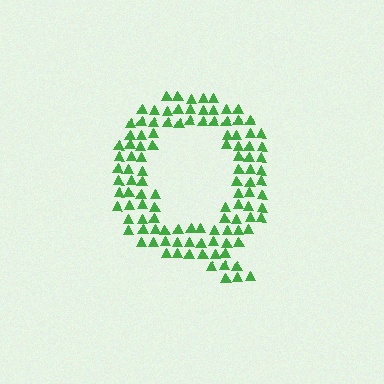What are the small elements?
The small elements are triangles.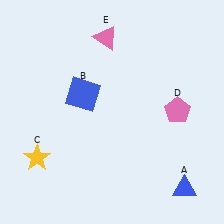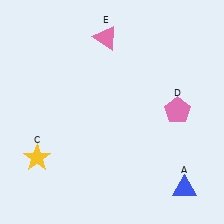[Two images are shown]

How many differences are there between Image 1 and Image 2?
There is 1 difference between the two images.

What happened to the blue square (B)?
The blue square (B) was removed in Image 2. It was in the top-left area of Image 1.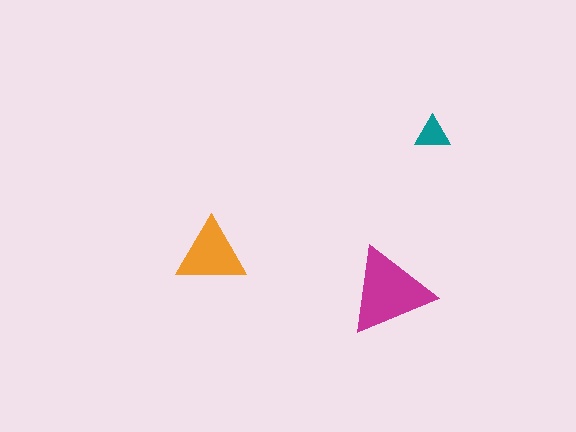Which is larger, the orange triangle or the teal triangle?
The orange one.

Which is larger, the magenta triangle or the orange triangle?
The magenta one.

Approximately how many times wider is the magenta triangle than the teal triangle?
About 2.5 times wider.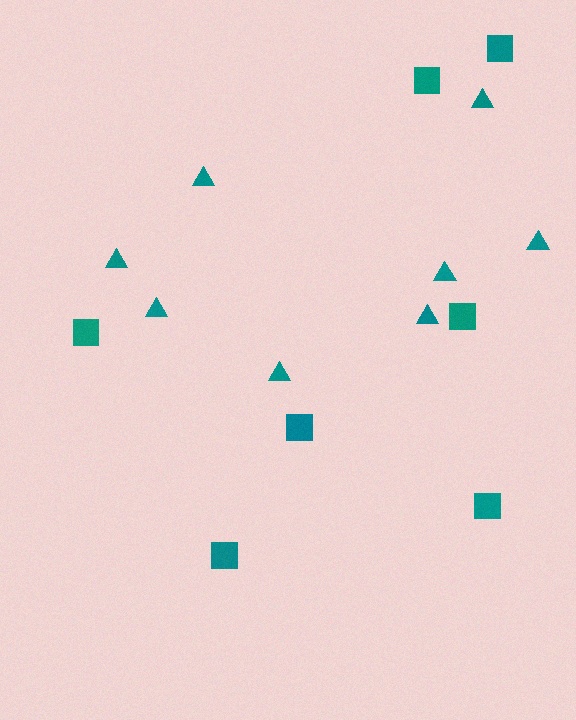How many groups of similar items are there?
There are 2 groups: one group of squares (7) and one group of triangles (8).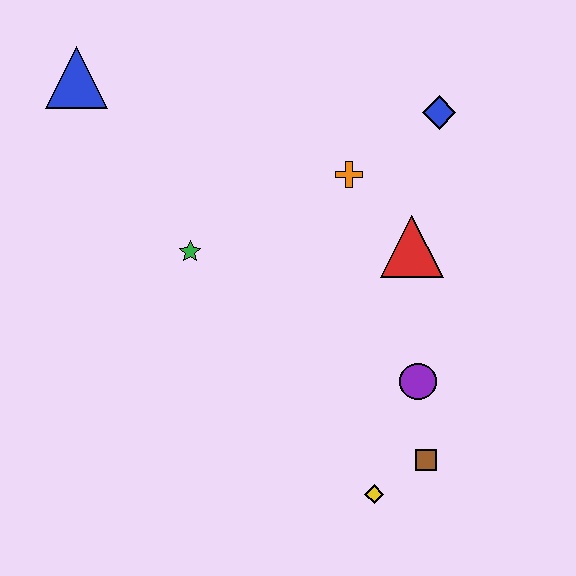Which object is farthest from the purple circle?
The blue triangle is farthest from the purple circle.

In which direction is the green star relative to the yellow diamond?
The green star is above the yellow diamond.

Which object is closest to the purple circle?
The brown square is closest to the purple circle.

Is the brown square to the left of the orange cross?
No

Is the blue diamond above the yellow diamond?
Yes